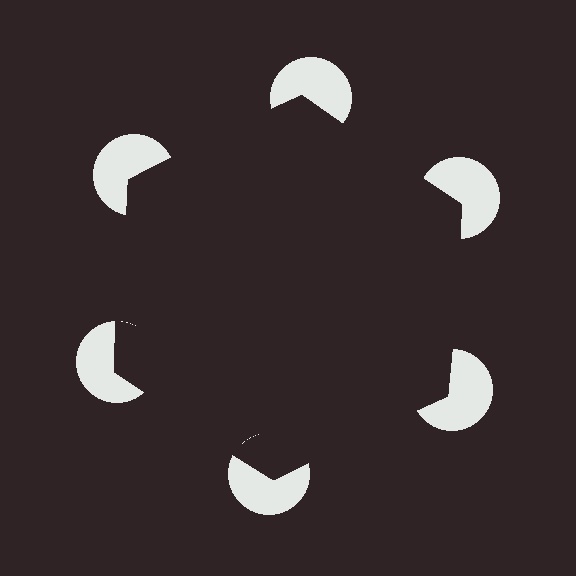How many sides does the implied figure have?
6 sides.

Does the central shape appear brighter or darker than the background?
It typically appears slightly darker than the background, even though no actual brightness change is drawn.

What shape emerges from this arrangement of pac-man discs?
An illusory hexagon — its edges are inferred from the aligned wedge cuts in the pac-man discs, not physically drawn.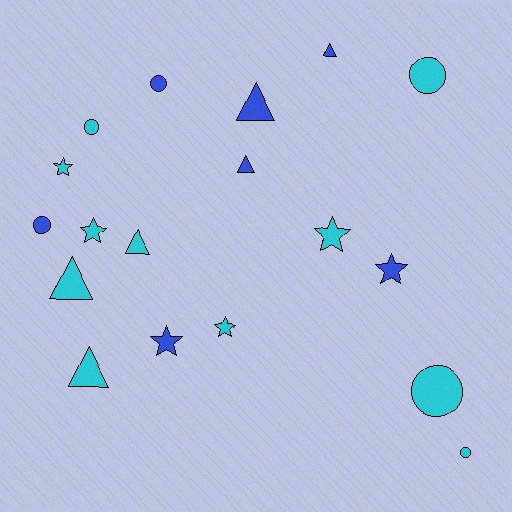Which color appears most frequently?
Cyan, with 11 objects.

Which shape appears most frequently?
Triangle, with 6 objects.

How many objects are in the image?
There are 18 objects.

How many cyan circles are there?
There are 4 cyan circles.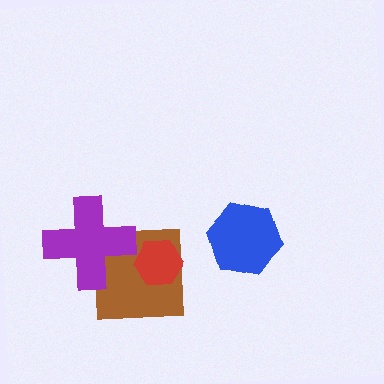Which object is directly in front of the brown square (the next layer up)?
The red hexagon is directly in front of the brown square.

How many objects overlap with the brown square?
2 objects overlap with the brown square.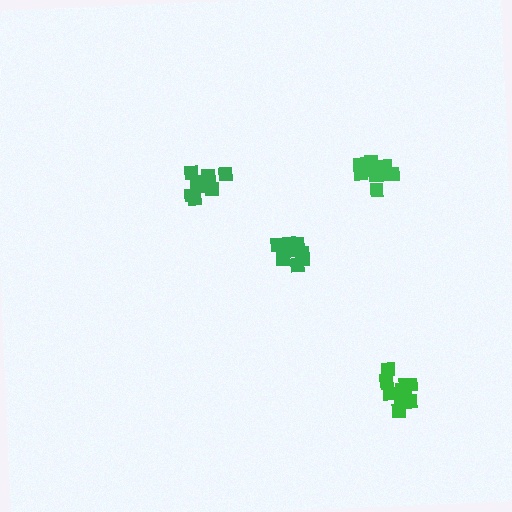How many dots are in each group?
Group 1: 9 dots, Group 2: 10 dots, Group 3: 9 dots, Group 4: 11 dots (39 total).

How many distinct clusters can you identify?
There are 4 distinct clusters.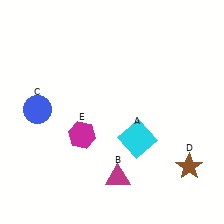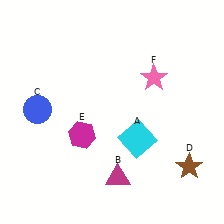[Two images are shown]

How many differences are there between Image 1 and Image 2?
There is 1 difference between the two images.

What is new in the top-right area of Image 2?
A pink star (F) was added in the top-right area of Image 2.